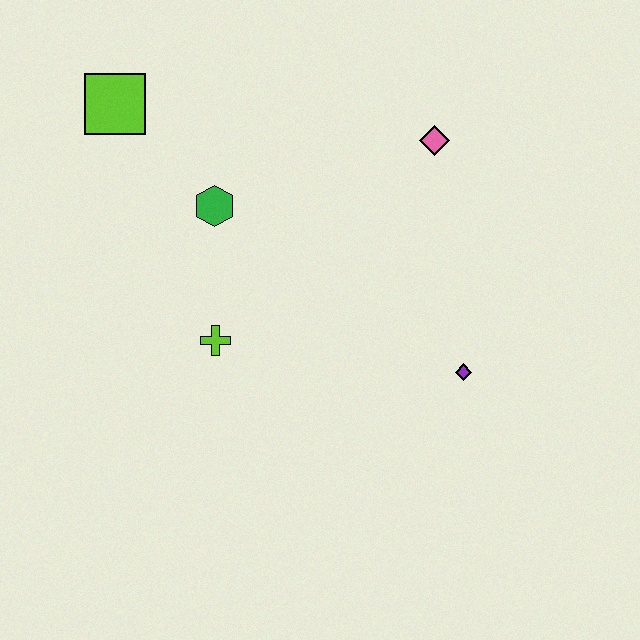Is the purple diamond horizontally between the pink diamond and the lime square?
No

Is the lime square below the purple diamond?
No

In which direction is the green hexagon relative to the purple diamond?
The green hexagon is to the left of the purple diamond.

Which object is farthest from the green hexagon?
The purple diamond is farthest from the green hexagon.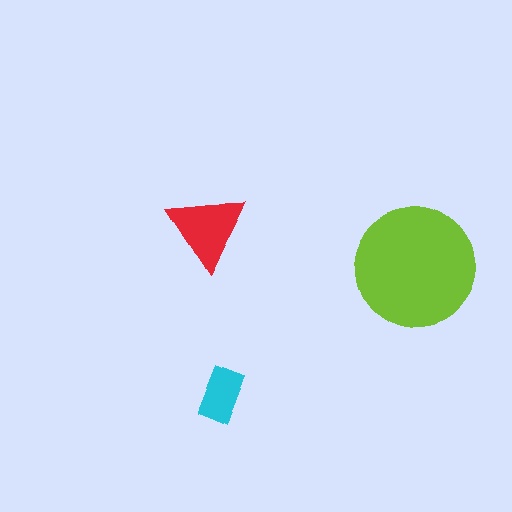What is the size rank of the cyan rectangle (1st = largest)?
3rd.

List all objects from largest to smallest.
The lime circle, the red triangle, the cyan rectangle.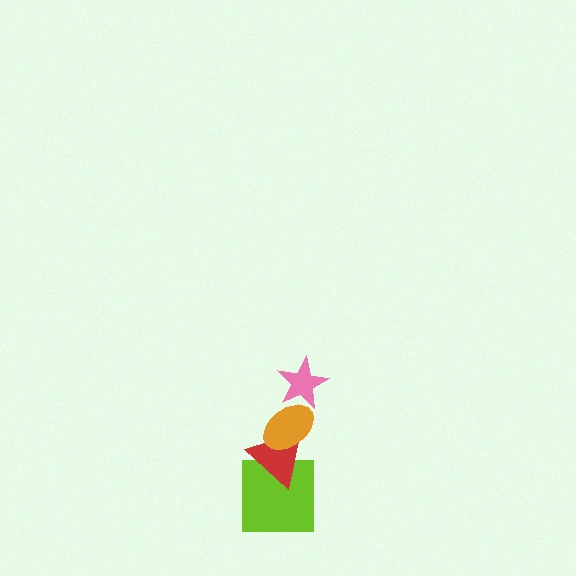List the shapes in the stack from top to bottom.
From top to bottom: the pink star, the orange ellipse, the red triangle, the lime square.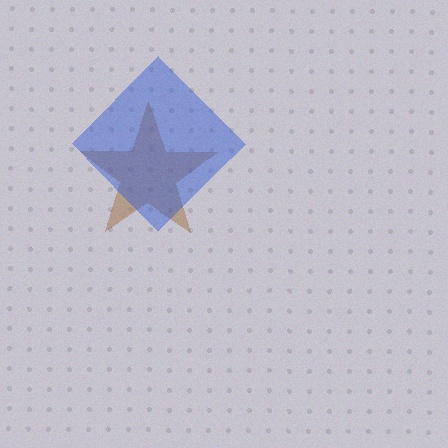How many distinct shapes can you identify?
There are 2 distinct shapes: a brown star, a blue diamond.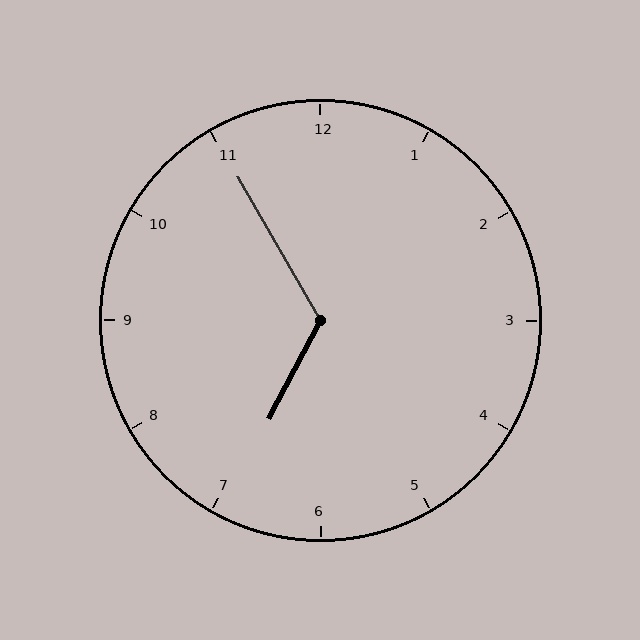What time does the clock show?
6:55.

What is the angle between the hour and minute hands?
Approximately 122 degrees.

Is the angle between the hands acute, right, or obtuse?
It is obtuse.